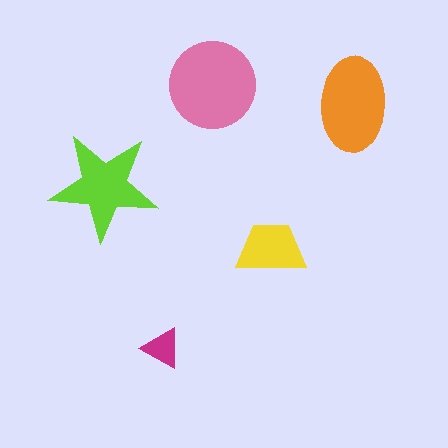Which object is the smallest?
The magenta triangle.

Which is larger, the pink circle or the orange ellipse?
The pink circle.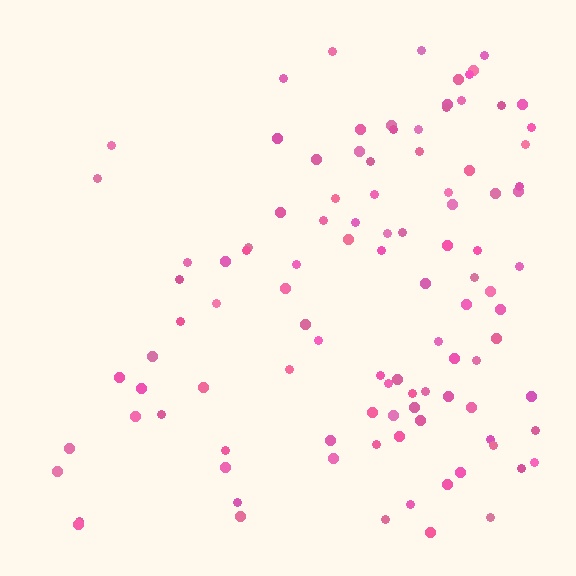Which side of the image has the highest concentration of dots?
The right.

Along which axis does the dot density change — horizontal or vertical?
Horizontal.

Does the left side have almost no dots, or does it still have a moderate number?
Still a moderate number, just noticeably fewer than the right.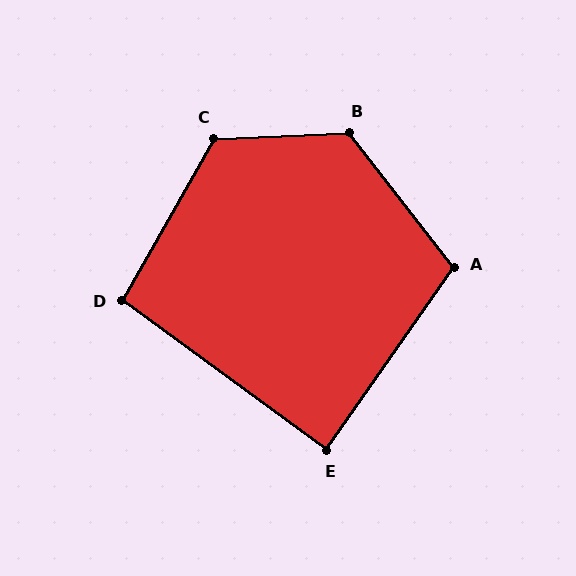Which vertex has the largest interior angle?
B, at approximately 125 degrees.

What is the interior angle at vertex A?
Approximately 107 degrees (obtuse).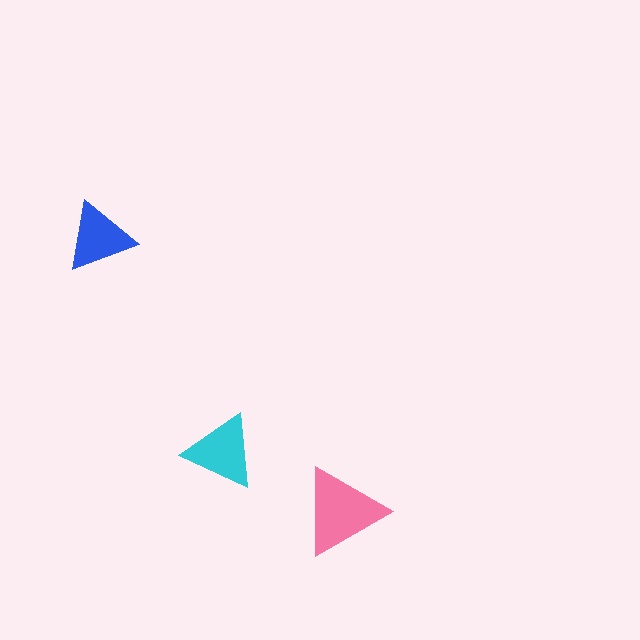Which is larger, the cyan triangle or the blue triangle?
The cyan one.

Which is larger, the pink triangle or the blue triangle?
The pink one.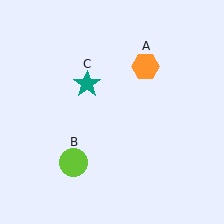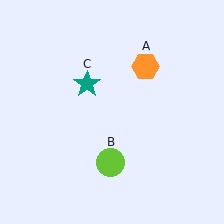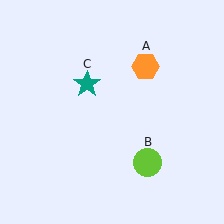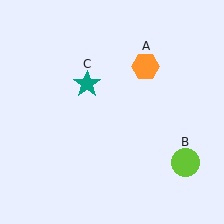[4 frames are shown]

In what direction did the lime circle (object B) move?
The lime circle (object B) moved right.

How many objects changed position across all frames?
1 object changed position: lime circle (object B).